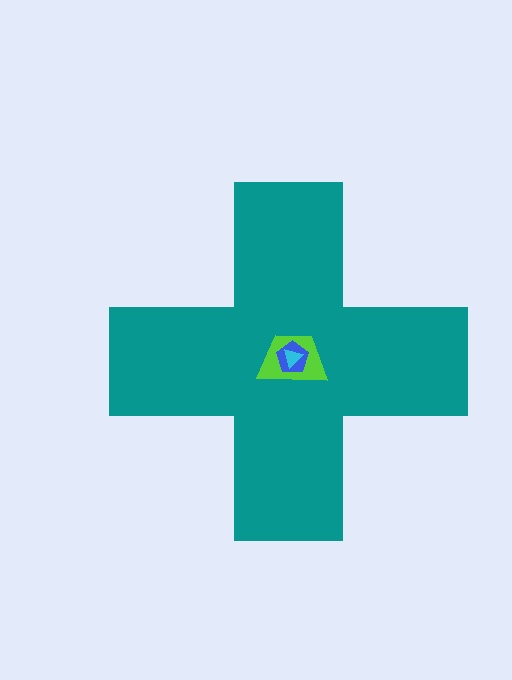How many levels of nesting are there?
4.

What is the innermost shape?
The cyan triangle.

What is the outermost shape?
The teal cross.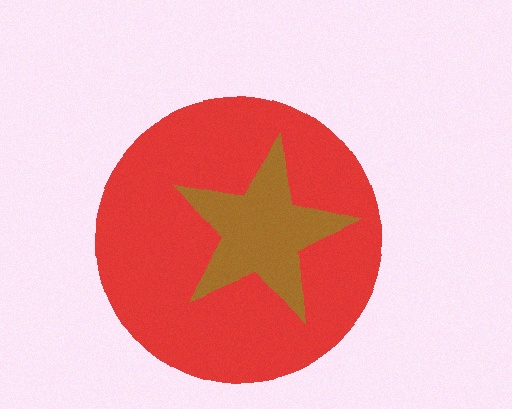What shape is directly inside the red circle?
The brown star.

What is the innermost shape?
The brown star.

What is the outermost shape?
The red circle.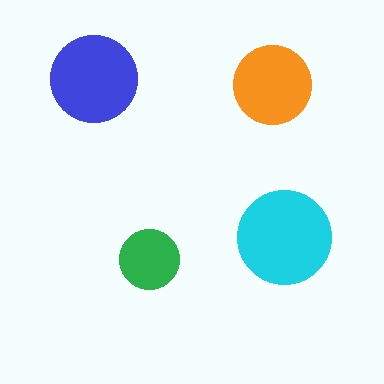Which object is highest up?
The blue circle is topmost.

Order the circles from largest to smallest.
the cyan one, the blue one, the orange one, the green one.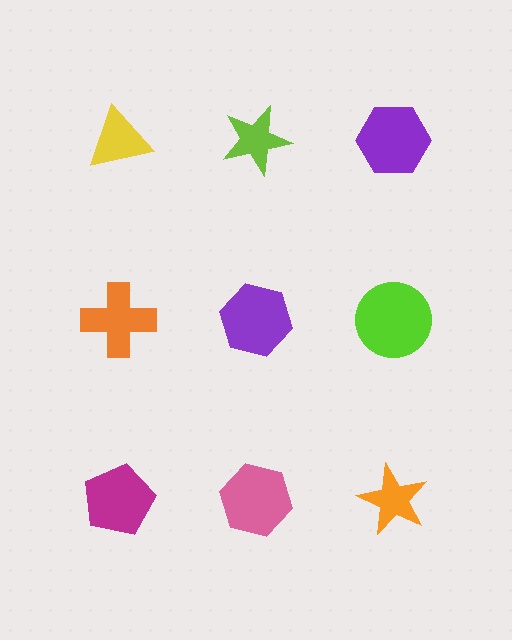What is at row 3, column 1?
A magenta pentagon.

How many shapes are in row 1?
3 shapes.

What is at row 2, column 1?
An orange cross.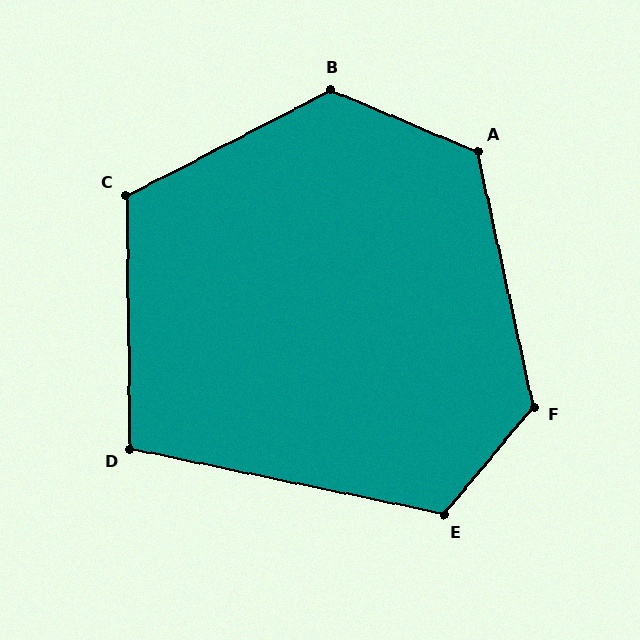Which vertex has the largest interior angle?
B, at approximately 130 degrees.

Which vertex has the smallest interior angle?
D, at approximately 102 degrees.